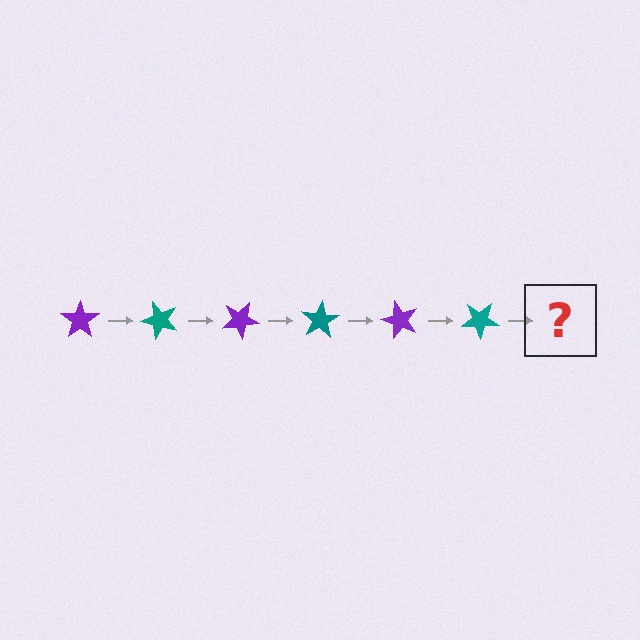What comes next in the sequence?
The next element should be a purple star, rotated 300 degrees from the start.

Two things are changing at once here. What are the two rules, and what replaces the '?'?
The two rules are that it rotates 50 degrees each step and the color cycles through purple and teal. The '?' should be a purple star, rotated 300 degrees from the start.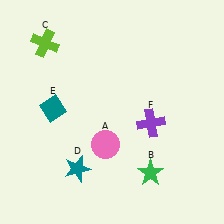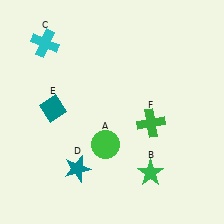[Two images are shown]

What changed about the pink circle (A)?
In Image 1, A is pink. In Image 2, it changed to green.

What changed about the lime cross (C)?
In Image 1, C is lime. In Image 2, it changed to cyan.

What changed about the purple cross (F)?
In Image 1, F is purple. In Image 2, it changed to green.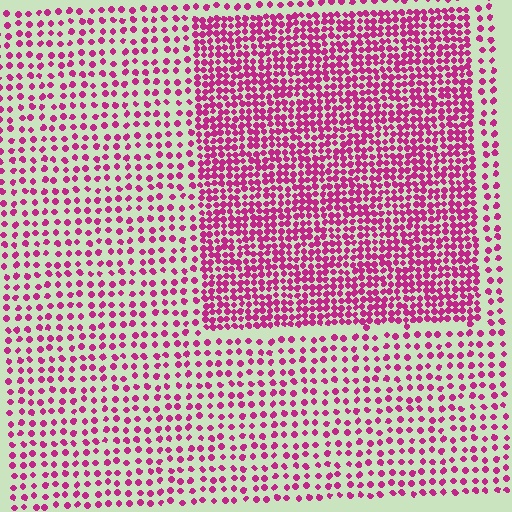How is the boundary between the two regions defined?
The boundary is defined by a change in element density (approximately 2.2x ratio). All elements are the same color, size, and shape.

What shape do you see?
I see a rectangle.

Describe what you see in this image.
The image contains small magenta elements arranged at two different densities. A rectangle-shaped region is visible where the elements are more densely packed than the surrounding area.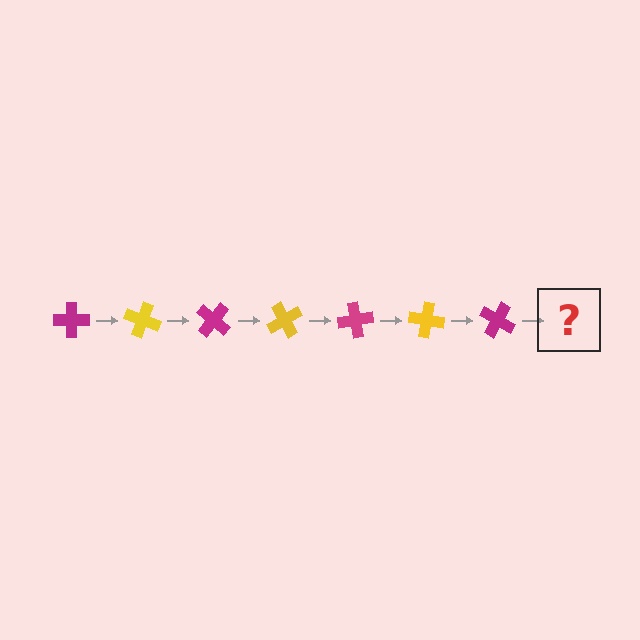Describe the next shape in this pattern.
It should be a yellow cross, rotated 140 degrees from the start.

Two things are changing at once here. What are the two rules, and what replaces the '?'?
The two rules are that it rotates 20 degrees each step and the color cycles through magenta and yellow. The '?' should be a yellow cross, rotated 140 degrees from the start.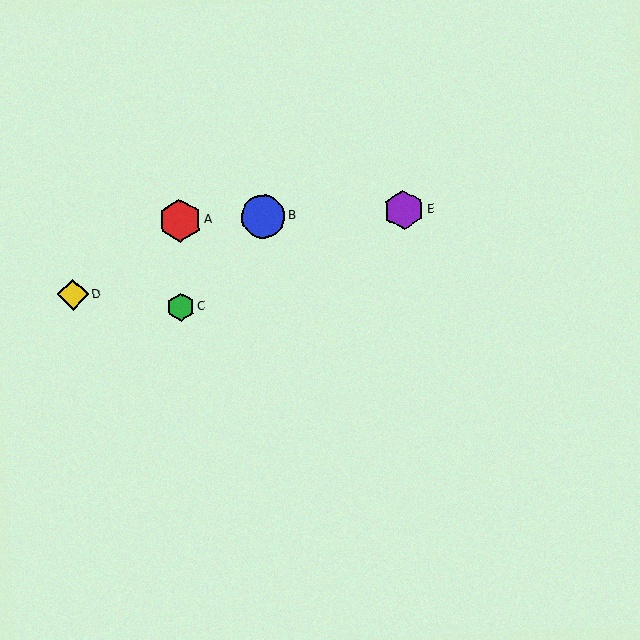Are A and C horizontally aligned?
No, A is at y≈220 and C is at y≈307.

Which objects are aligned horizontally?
Objects A, B, E are aligned horizontally.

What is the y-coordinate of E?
Object E is at y≈210.